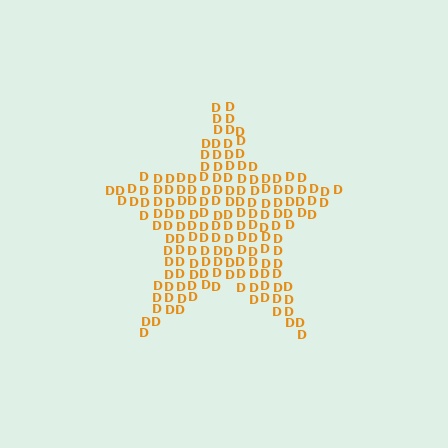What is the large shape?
The large shape is a star.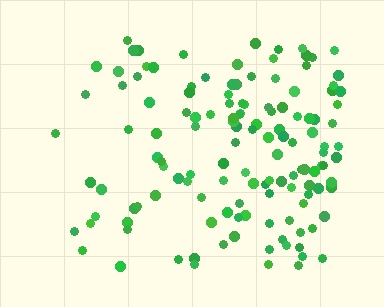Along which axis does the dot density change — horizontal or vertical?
Horizontal.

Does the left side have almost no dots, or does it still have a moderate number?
Still a moderate number, just noticeably fewer than the right.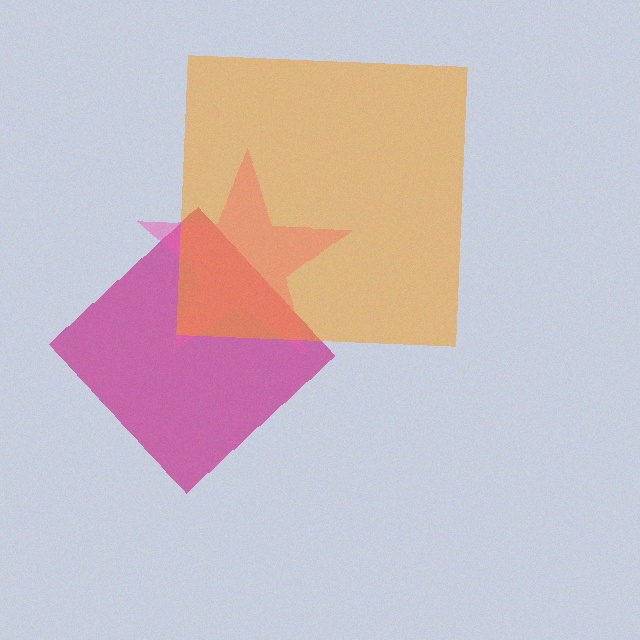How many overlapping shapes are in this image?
There are 3 overlapping shapes in the image.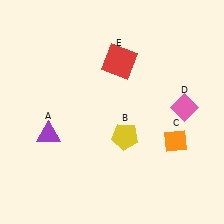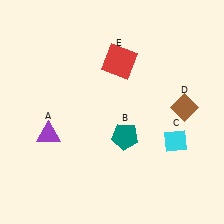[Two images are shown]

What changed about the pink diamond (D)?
In Image 1, D is pink. In Image 2, it changed to brown.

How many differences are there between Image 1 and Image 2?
There are 3 differences between the two images.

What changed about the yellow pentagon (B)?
In Image 1, B is yellow. In Image 2, it changed to teal.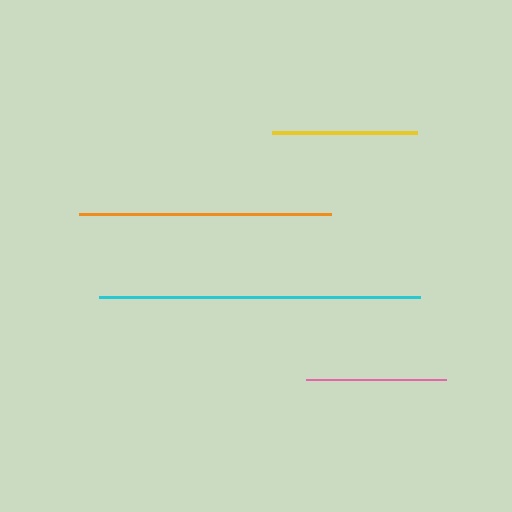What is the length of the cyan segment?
The cyan segment is approximately 321 pixels long.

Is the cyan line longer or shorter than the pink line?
The cyan line is longer than the pink line.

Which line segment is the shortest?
The pink line is the shortest at approximately 140 pixels.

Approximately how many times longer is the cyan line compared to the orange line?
The cyan line is approximately 1.3 times the length of the orange line.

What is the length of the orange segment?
The orange segment is approximately 252 pixels long.